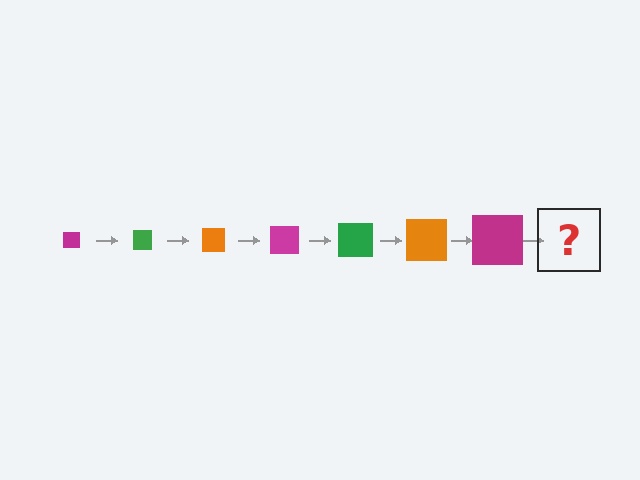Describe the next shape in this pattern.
It should be a green square, larger than the previous one.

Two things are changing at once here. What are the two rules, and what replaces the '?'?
The two rules are that the square grows larger each step and the color cycles through magenta, green, and orange. The '?' should be a green square, larger than the previous one.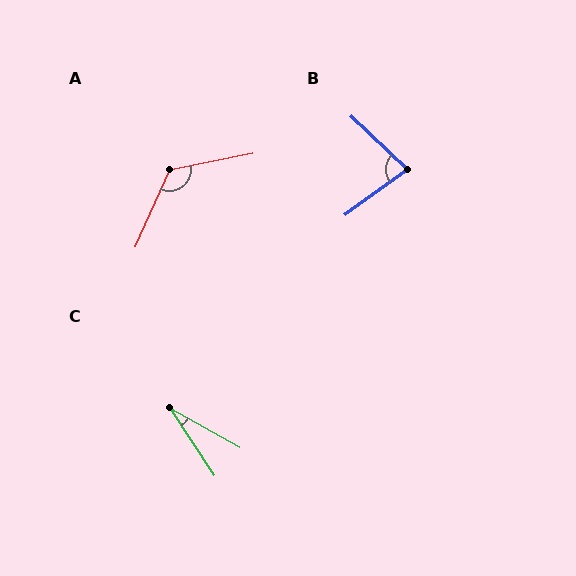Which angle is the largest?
A, at approximately 126 degrees.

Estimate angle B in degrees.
Approximately 80 degrees.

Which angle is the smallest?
C, at approximately 28 degrees.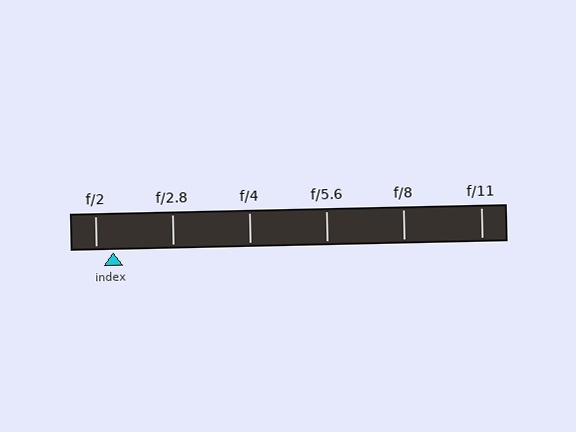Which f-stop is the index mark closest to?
The index mark is closest to f/2.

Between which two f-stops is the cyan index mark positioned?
The index mark is between f/2 and f/2.8.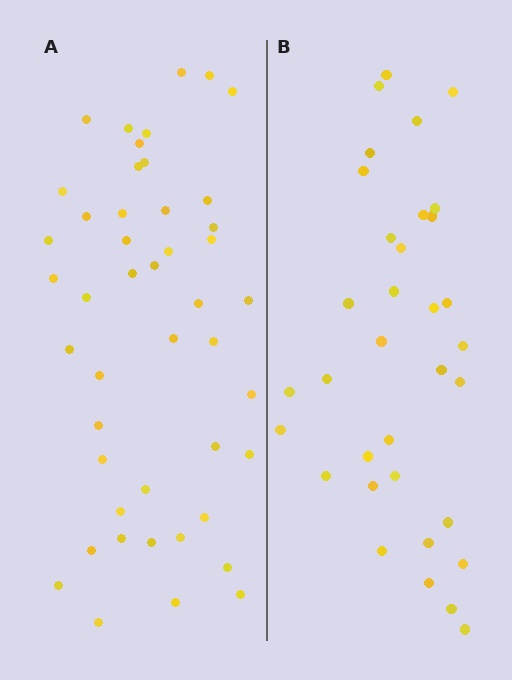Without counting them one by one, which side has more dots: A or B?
Region A (the left region) has more dots.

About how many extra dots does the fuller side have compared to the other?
Region A has roughly 12 or so more dots than region B.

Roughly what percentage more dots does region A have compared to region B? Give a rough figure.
About 35% more.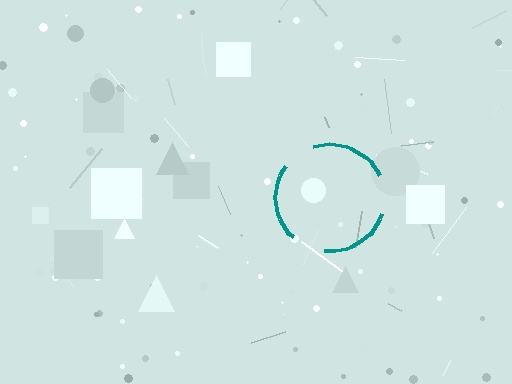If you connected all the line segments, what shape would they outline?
They would outline a circle.